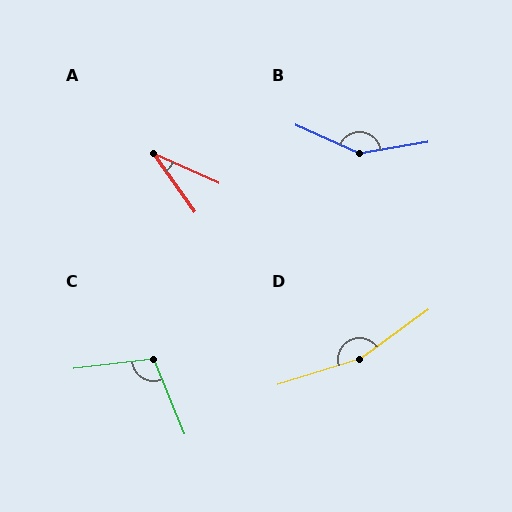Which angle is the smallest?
A, at approximately 30 degrees.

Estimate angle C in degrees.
Approximately 105 degrees.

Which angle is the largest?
D, at approximately 161 degrees.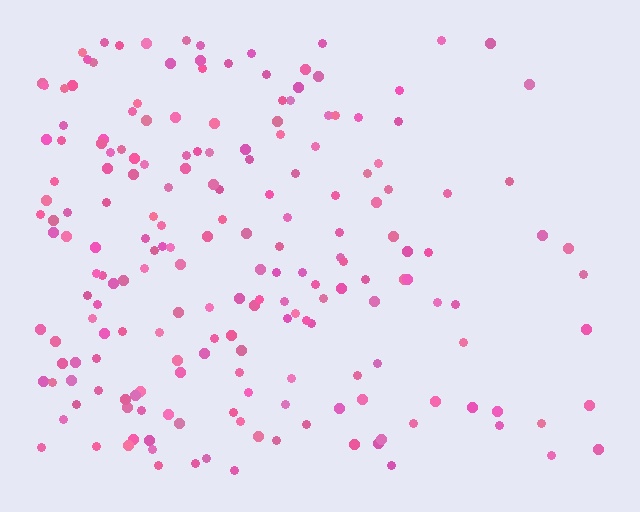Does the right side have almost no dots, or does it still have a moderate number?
Still a moderate number, just noticeably fewer than the left.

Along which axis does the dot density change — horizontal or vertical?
Horizontal.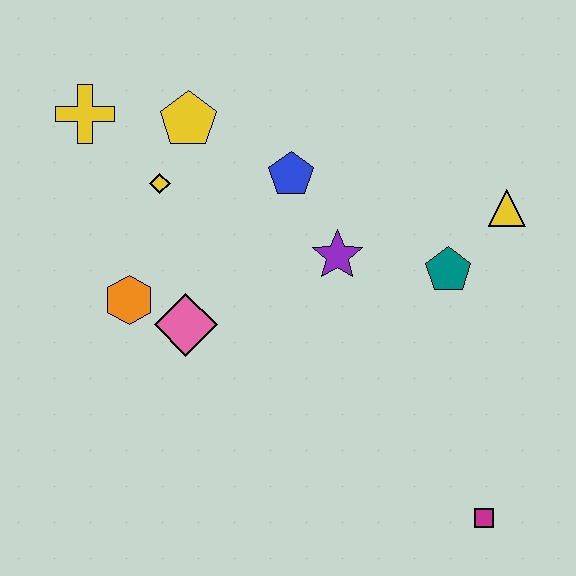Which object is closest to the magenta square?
The teal pentagon is closest to the magenta square.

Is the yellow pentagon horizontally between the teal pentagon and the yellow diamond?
Yes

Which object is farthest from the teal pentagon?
The yellow cross is farthest from the teal pentagon.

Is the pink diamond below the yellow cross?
Yes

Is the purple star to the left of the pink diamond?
No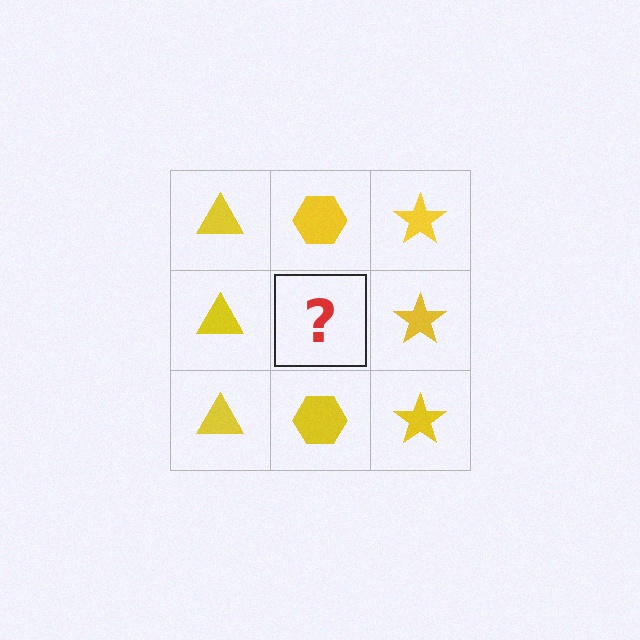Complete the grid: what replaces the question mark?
The question mark should be replaced with a yellow hexagon.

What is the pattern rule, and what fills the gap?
The rule is that each column has a consistent shape. The gap should be filled with a yellow hexagon.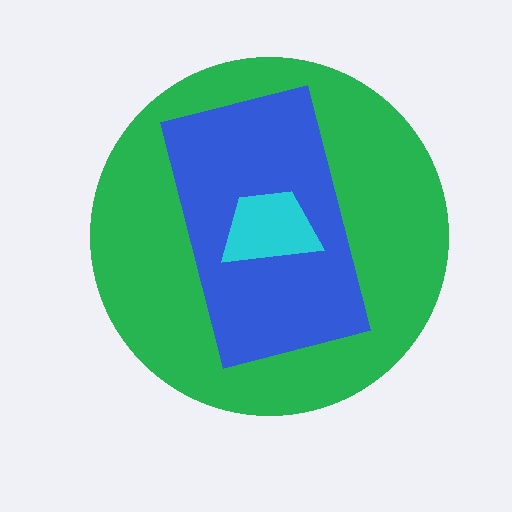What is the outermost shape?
The green circle.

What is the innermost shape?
The cyan trapezoid.